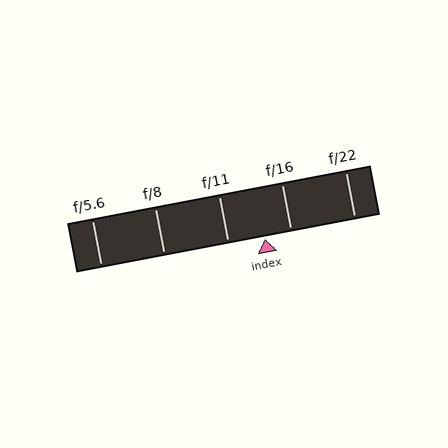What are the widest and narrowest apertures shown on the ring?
The widest aperture shown is f/5.6 and the narrowest is f/22.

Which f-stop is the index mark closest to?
The index mark is closest to f/16.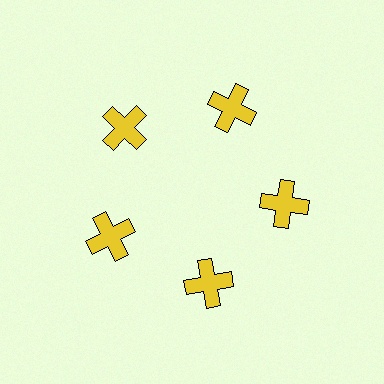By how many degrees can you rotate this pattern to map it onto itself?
The pattern maps onto itself every 72 degrees of rotation.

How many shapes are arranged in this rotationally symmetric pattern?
There are 5 shapes, arranged in 5 groups of 1.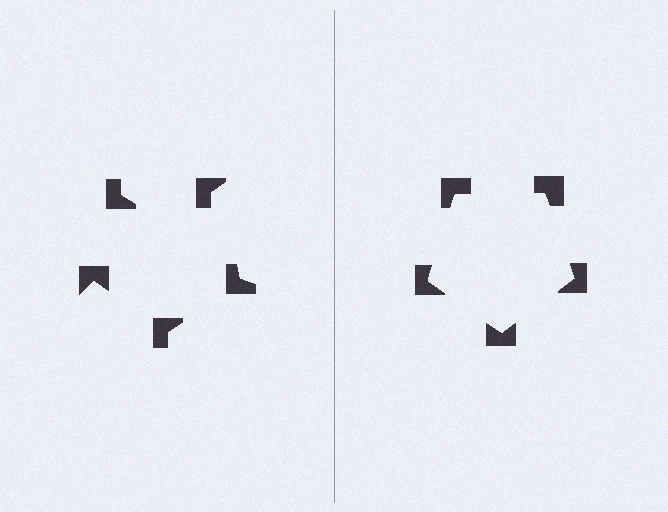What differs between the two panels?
The notched squares are positioned identically on both sides; only the wedge orientations differ. On the right they align to a pentagon; on the left they are misaligned.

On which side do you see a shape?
An illusory pentagon appears on the right side. On the left side the wedge cuts are rotated, so no coherent shape forms.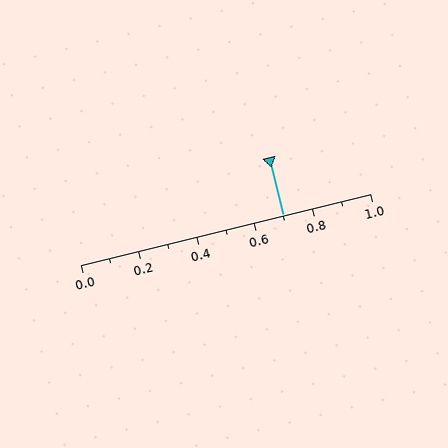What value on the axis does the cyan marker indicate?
The marker indicates approximately 0.7.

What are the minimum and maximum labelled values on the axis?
The axis runs from 0.0 to 1.0.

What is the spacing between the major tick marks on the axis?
The major ticks are spaced 0.2 apart.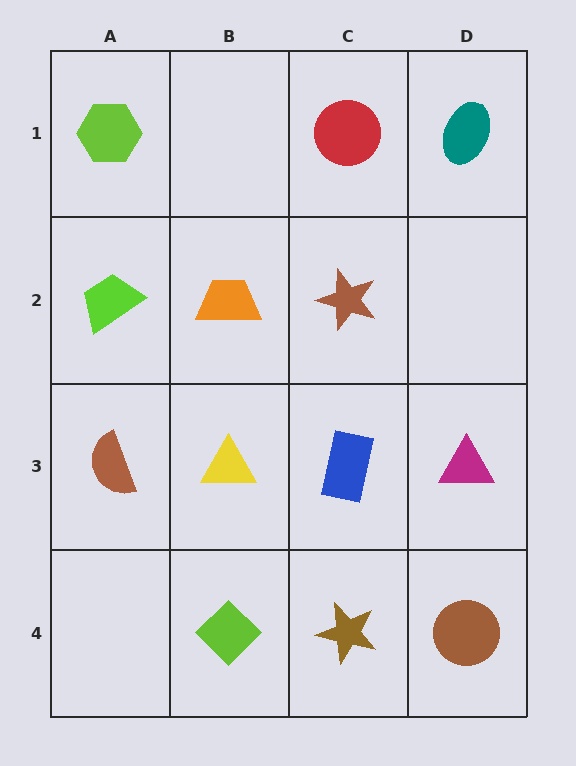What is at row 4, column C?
A brown star.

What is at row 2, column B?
An orange trapezoid.